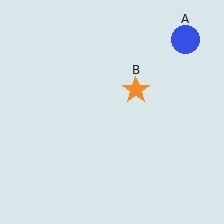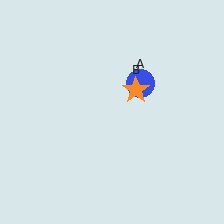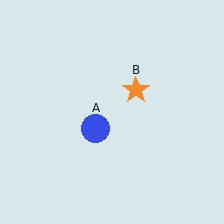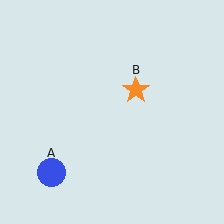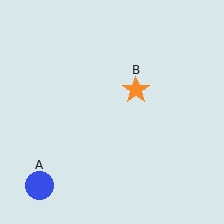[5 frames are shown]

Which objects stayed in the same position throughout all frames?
Orange star (object B) remained stationary.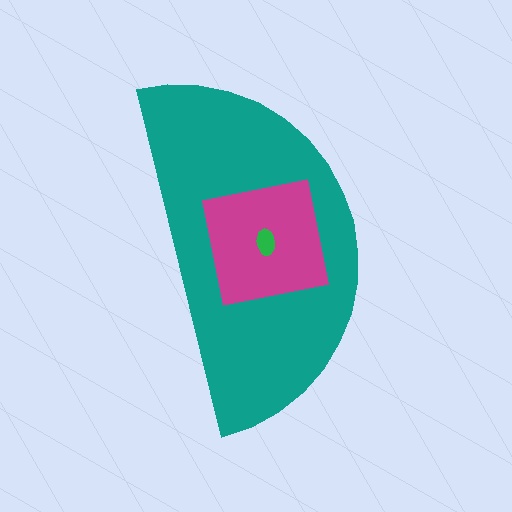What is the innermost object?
The green ellipse.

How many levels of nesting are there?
3.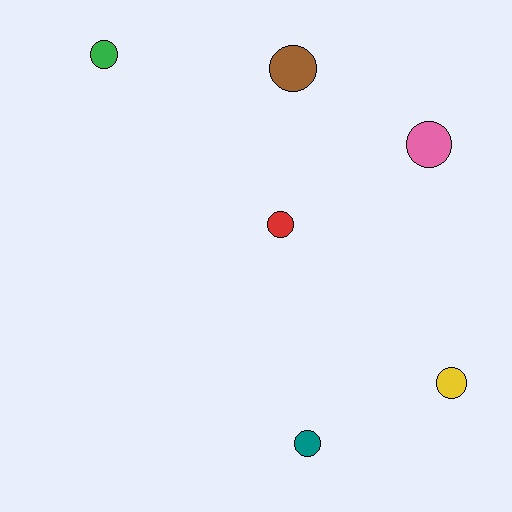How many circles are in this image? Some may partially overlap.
There are 6 circles.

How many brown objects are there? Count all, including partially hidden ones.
There is 1 brown object.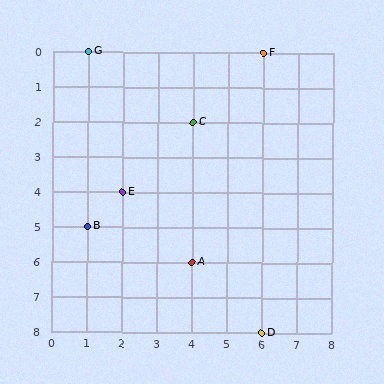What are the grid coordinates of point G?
Point G is at grid coordinates (1, 0).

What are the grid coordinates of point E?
Point E is at grid coordinates (2, 4).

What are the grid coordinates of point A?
Point A is at grid coordinates (4, 6).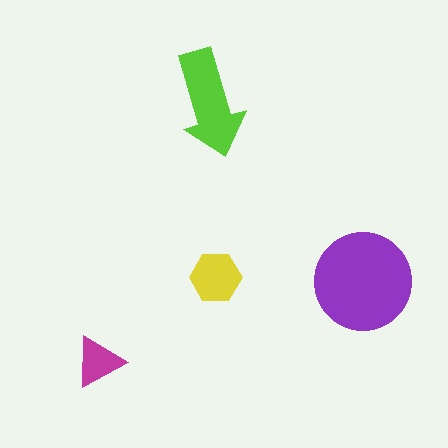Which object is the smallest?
The magenta triangle.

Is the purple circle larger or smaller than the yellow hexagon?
Larger.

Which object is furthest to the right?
The purple circle is rightmost.